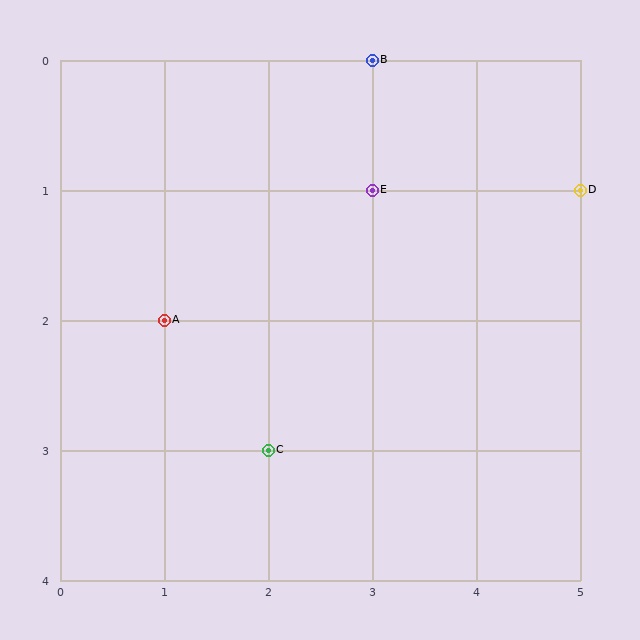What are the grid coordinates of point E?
Point E is at grid coordinates (3, 1).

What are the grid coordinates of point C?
Point C is at grid coordinates (2, 3).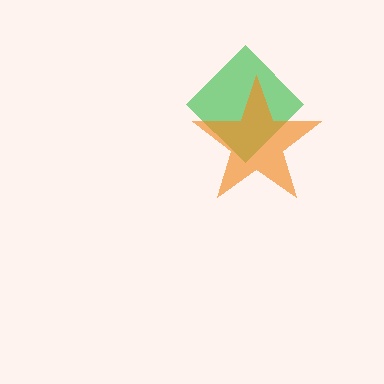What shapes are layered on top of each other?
The layered shapes are: a green diamond, an orange star.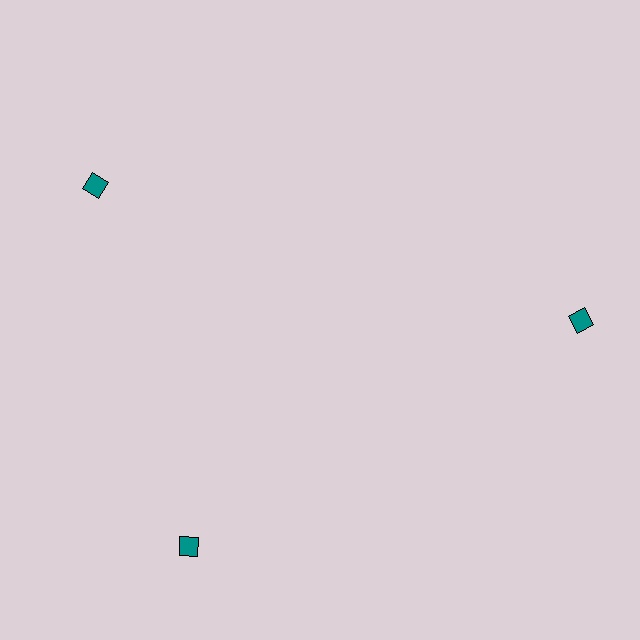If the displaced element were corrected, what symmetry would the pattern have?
It would have 3-fold rotational symmetry — the pattern would map onto itself every 120 degrees.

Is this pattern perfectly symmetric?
No. The 3 teal squares are arranged in a ring, but one element near the 11 o'clock position is rotated out of alignment along the ring, breaking the 3-fold rotational symmetry.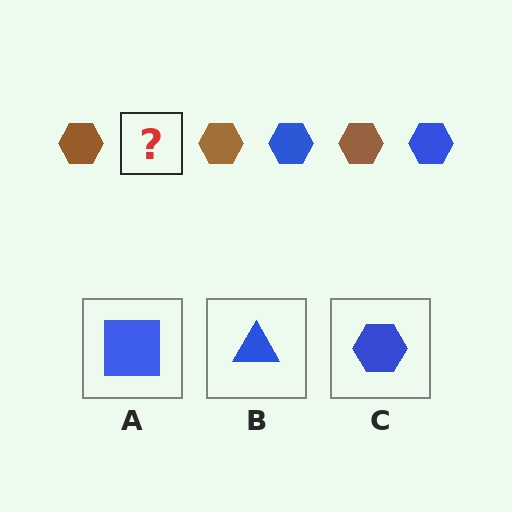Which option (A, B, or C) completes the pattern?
C.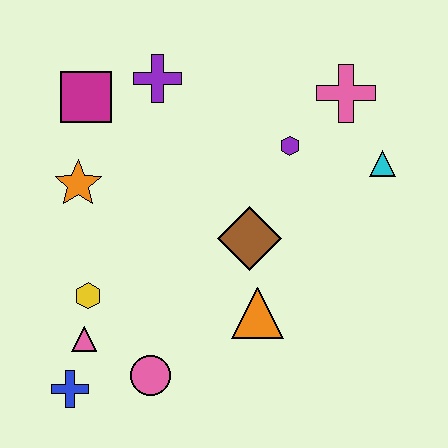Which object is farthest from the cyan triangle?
The blue cross is farthest from the cyan triangle.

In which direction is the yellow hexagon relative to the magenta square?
The yellow hexagon is below the magenta square.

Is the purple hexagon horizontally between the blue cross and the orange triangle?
No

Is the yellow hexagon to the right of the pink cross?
No